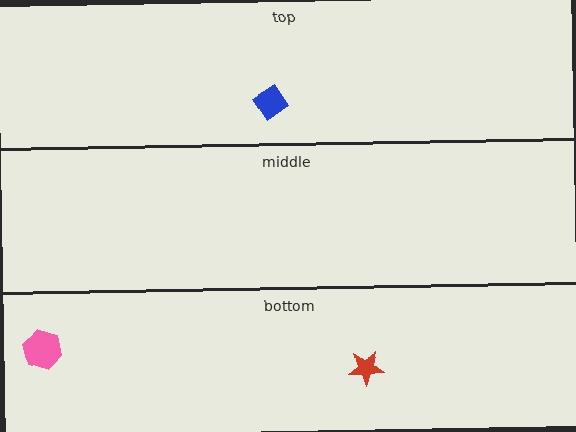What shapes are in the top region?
The blue diamond.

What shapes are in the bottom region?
The pink hexagon, the red star.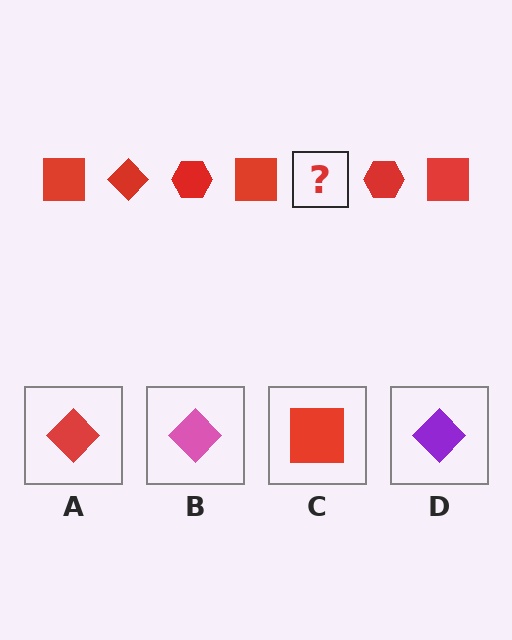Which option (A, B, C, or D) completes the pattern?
A.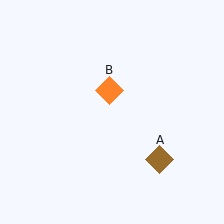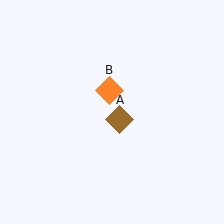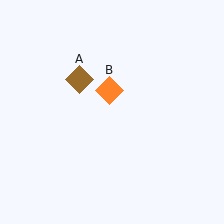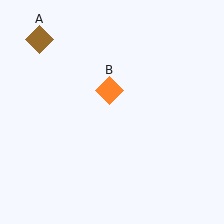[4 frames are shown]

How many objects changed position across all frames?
1 object changed position: brown diamond (object A).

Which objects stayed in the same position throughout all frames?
Orange diamond (object B) remained stationary.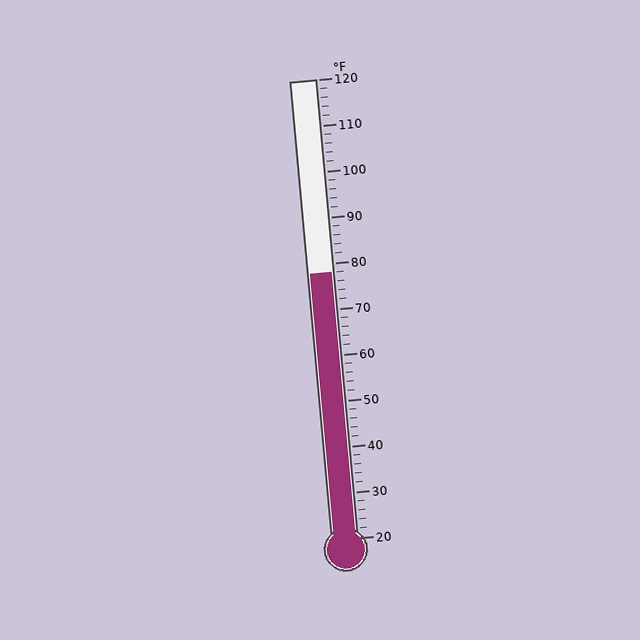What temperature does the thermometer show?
The thermometer shows approximately 78°F.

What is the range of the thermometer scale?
The thermometer scale ranges from 20°F to 120°F.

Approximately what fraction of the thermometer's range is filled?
The thermometer is filled to approximately 60% of its range.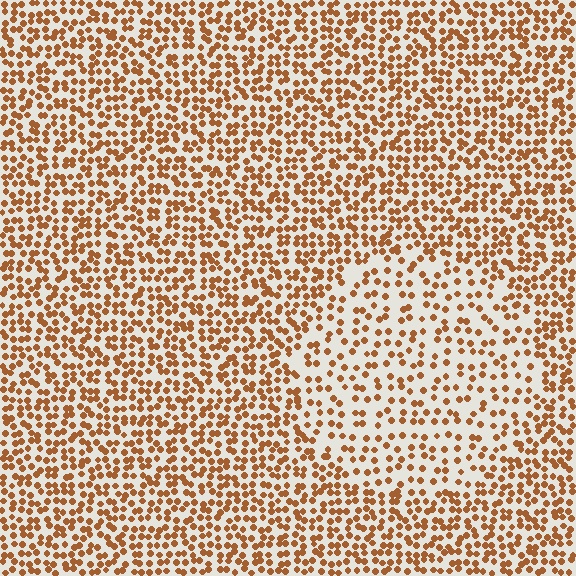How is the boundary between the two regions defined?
The boundary is defined by a change in element density (approximately 1.8x ratio). All elements are the same color, size, and shape.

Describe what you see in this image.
The image contains small brown elements arranged at two different densities. A circle-shaped region is visible where the elements are less densely packed than the surrounding area.